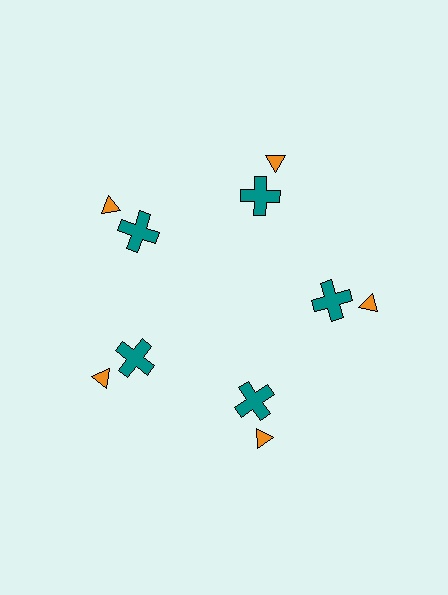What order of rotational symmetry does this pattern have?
This pattern has 5-fold rotational symmetry.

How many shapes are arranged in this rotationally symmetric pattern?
There are 10 shapes, arranged in 5 groups of 2.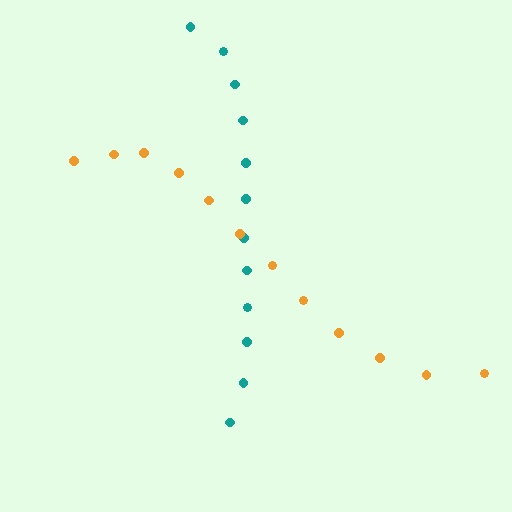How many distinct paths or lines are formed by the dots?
There are 2 distinct paths.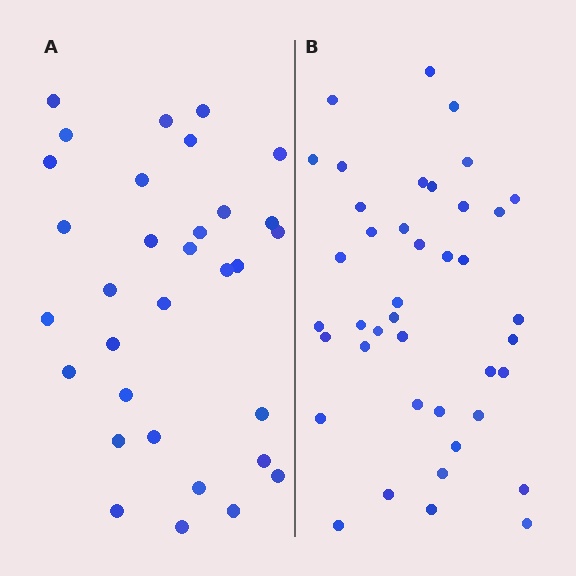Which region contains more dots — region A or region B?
Region B (the right region) has more dots.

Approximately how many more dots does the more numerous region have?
Region B has roughly 8 or so more dots than region A.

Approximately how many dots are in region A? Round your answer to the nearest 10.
About 30 dots. (The exact count is 32, which rounds to 30.)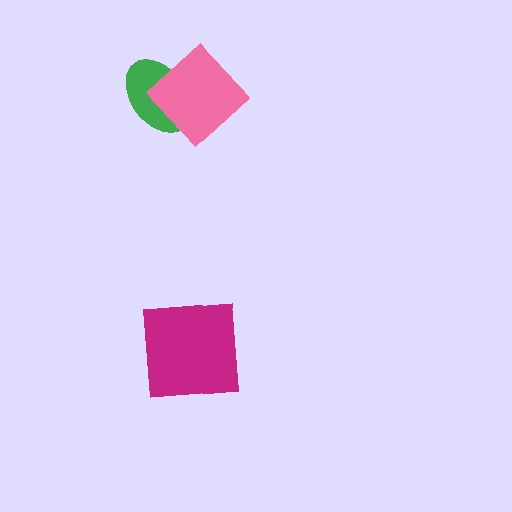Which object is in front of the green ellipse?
The pink diamond is in front of the green ellipse.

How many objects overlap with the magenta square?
0 objects overlap with the magenta square.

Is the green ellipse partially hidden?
Yes, it is partially covered by another shape.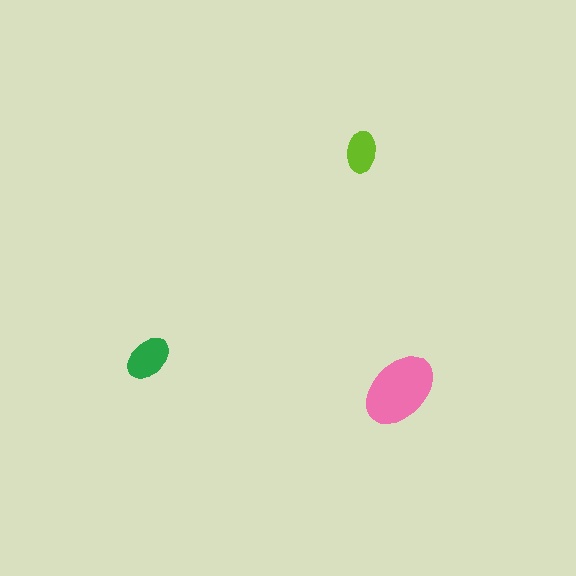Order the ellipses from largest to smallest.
the pink one, the green one, the lime one.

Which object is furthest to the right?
The pink ellipse is rightmost.